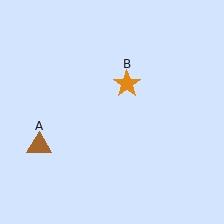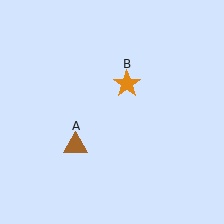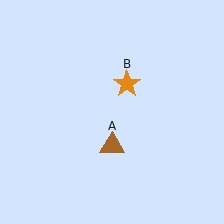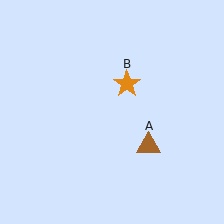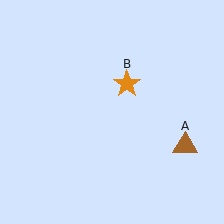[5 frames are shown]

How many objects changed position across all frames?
1 object changed position: brown triangle (object A).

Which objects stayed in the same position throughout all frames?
Orange star (object B) remained stationary.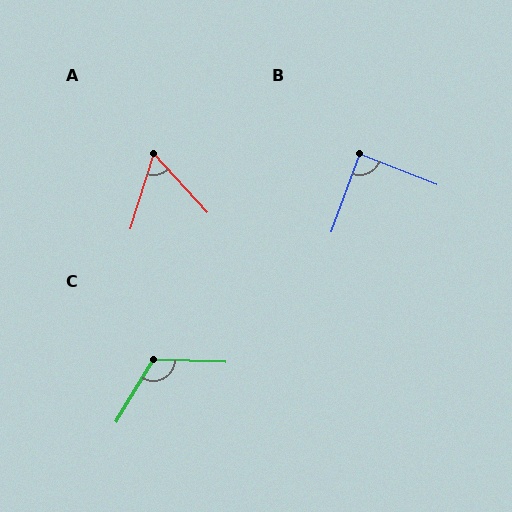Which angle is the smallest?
A, at approximately 59 degrees.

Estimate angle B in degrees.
Approximately 89 degrees.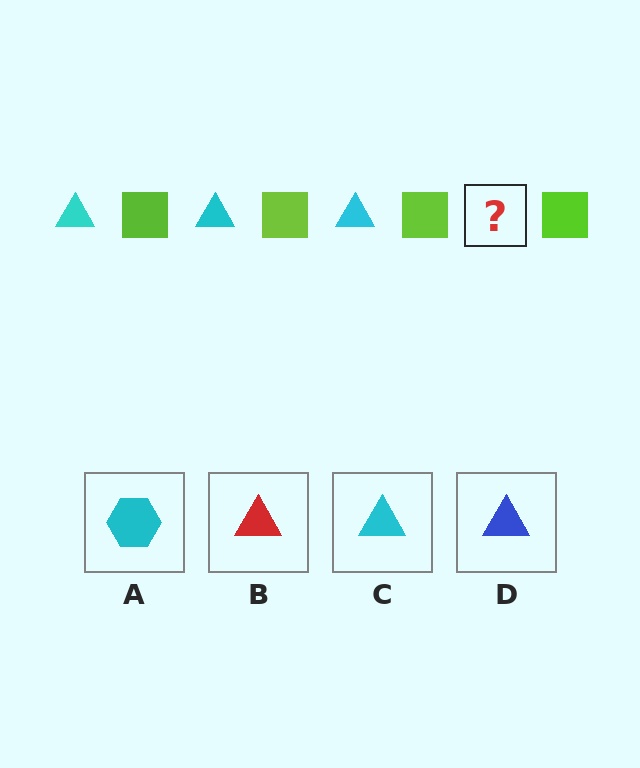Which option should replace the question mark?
Option C.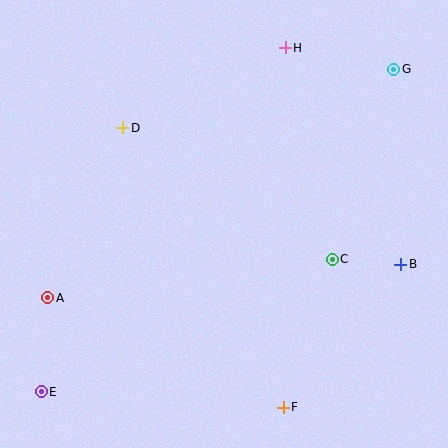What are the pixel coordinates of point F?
Point F is at (283, 407).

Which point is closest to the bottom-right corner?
Point F is closest to the bottom-right corner.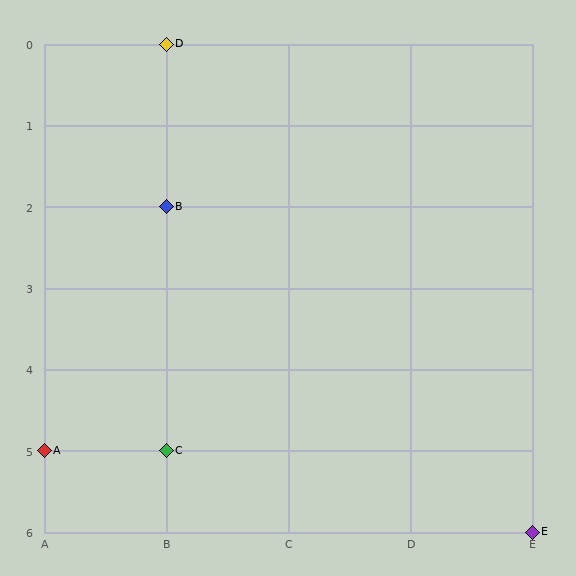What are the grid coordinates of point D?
Point D is at grid coordinates (B, 0).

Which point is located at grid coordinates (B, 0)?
Point D is at (B, 0).